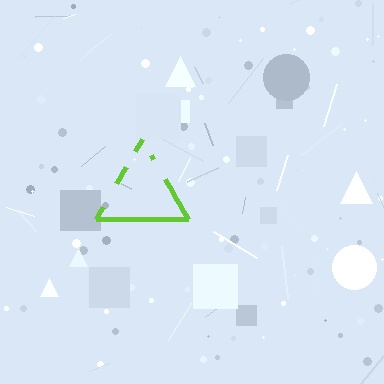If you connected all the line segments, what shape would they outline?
They would outline a triangle.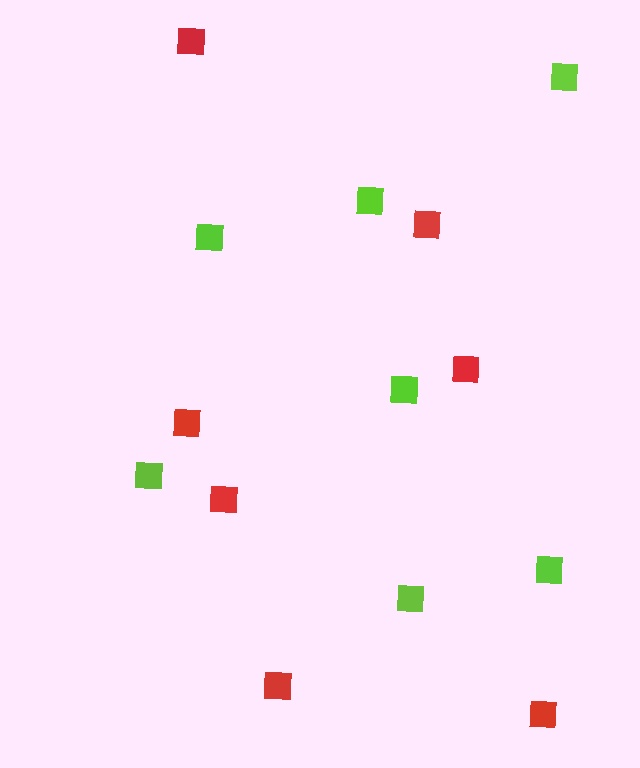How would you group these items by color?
There are 2 groups: one group of red squares (7) and one group of lime squares (7).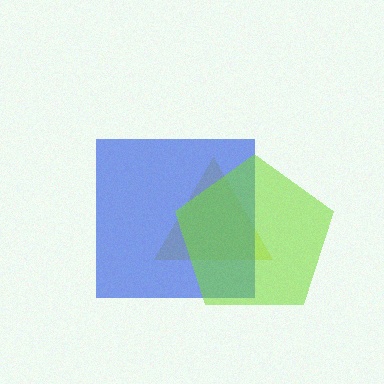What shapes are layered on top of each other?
The layered shapes are: a yellow triangle, a blue square, a lime pentagon.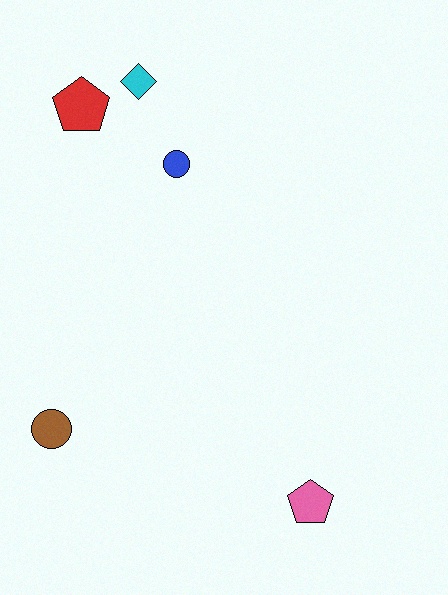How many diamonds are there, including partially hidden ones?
There is 1 diamond.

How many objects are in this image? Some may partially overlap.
There are 5 objects.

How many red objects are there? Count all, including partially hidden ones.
There is 1 red object.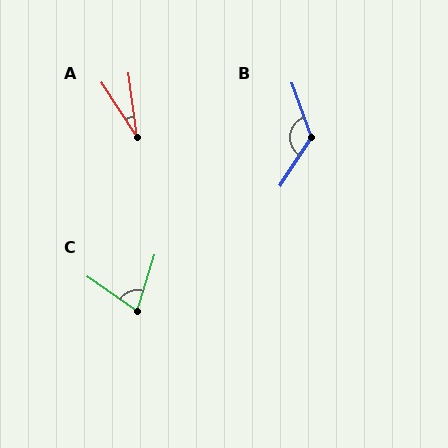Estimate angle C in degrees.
Approximately 73 degrees.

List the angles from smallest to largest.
A (26°), C (73°), B (128°).